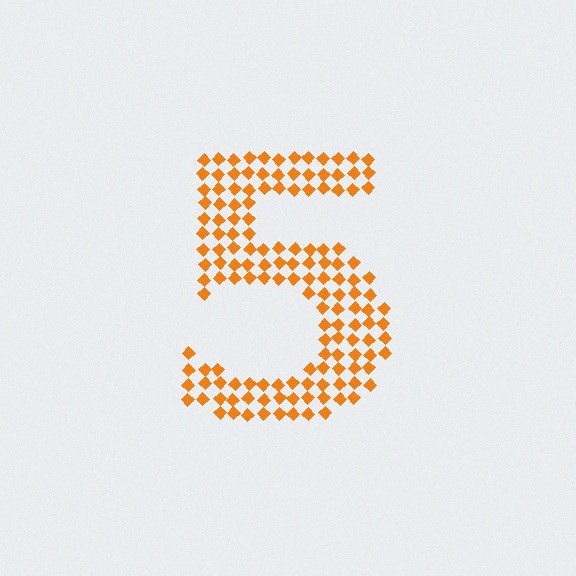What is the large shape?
The large shape is the digit 5.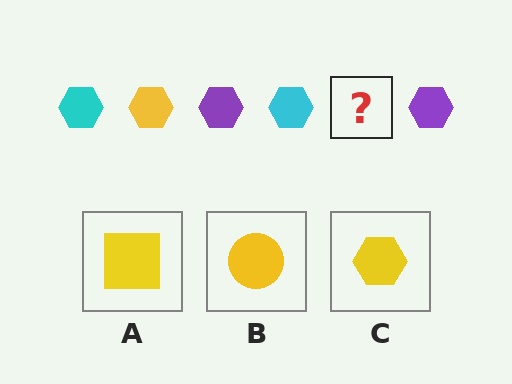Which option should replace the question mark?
Option C.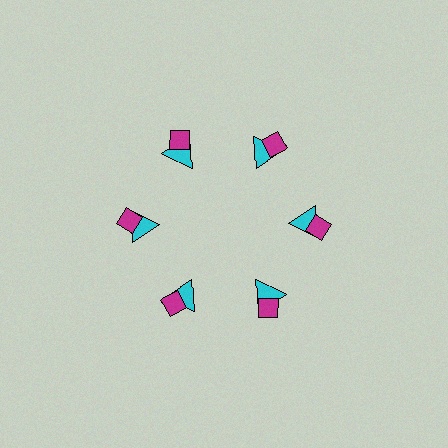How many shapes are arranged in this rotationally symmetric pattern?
There are 12 shapes, arranged in 6 groups of 2.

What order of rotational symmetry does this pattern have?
This pattern has 6-fold rotational symmetry.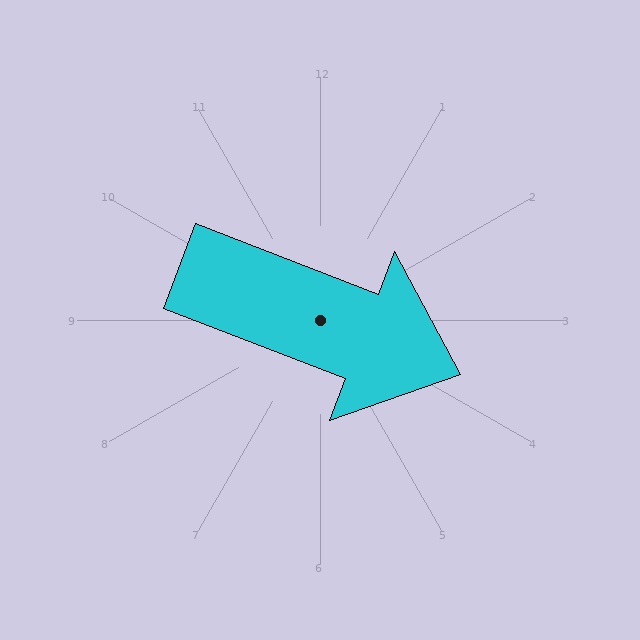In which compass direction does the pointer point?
East.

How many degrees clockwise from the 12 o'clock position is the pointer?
Approximately 111 degrees.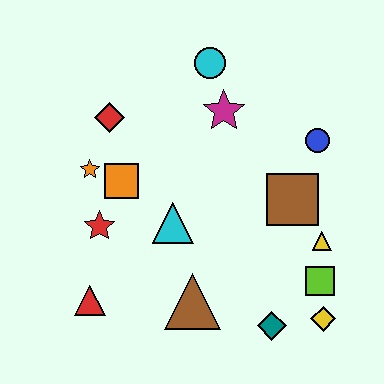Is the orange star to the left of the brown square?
Yes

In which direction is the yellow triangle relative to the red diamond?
The yellow triangle is to the right of the red diamond.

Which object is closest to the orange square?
The orange star is closest to the orange square.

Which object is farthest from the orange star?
The yellow diamond is farthest from the orange star.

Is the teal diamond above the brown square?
No